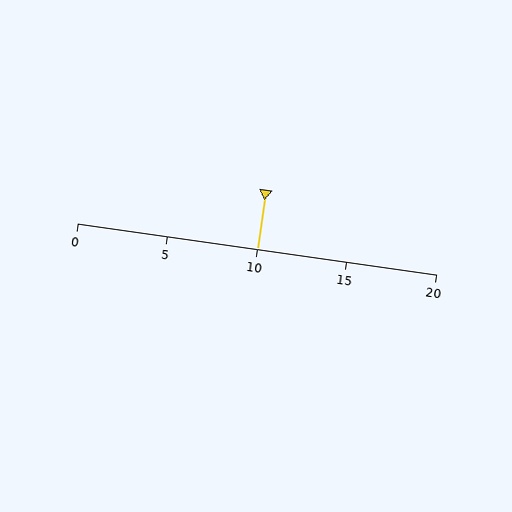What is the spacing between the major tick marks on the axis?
The major ticks are spaced 5 apart.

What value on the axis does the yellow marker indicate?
The marker indicates approximately 10.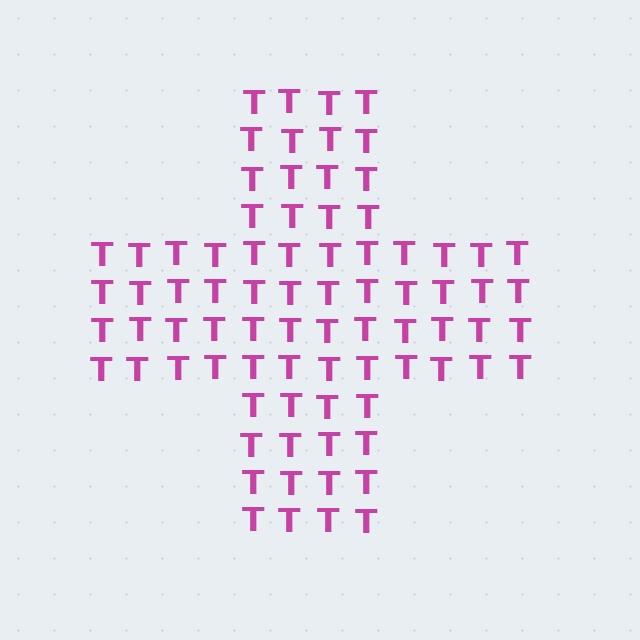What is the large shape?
The large shape is a cross.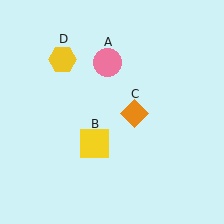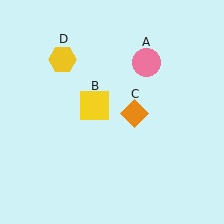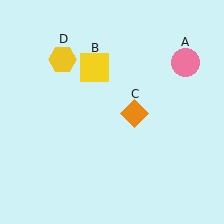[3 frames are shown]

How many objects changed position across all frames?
2 objects changed position: pink circle (object A), yellow square (object B).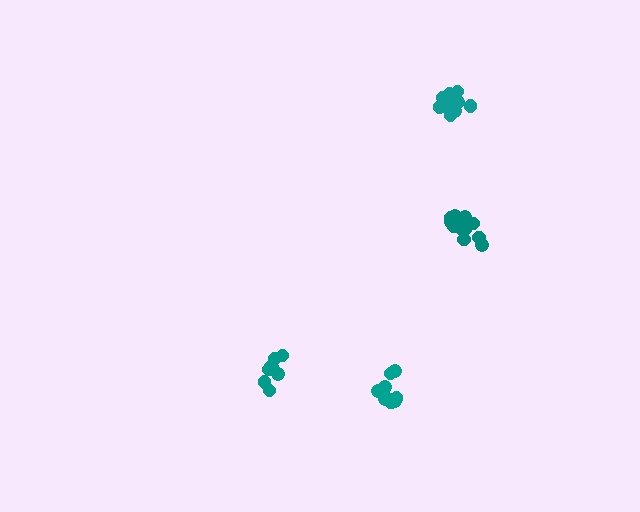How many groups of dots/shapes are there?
There are 4 groups.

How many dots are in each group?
Group 1: 12 dots, Group 2: 8 dots, Group 3: 12 dots, Group 4: 10 dots (42 total).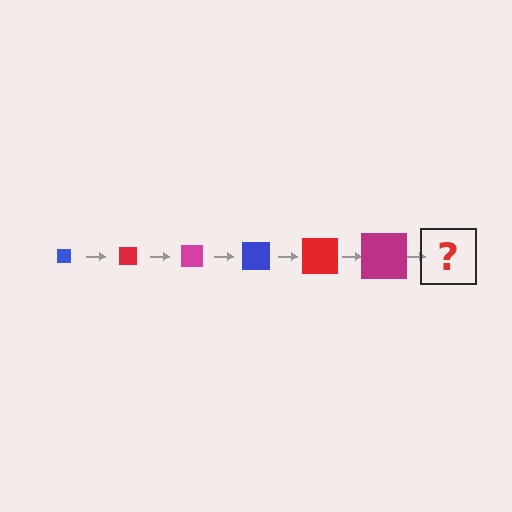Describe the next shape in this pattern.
It should be a blue square, larger than the previous one.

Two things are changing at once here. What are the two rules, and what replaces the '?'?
The two rules are that the square grows larger each step and the color cycles through blue, red, and magenta. The '?' should be a blue square, larger than the previous one.